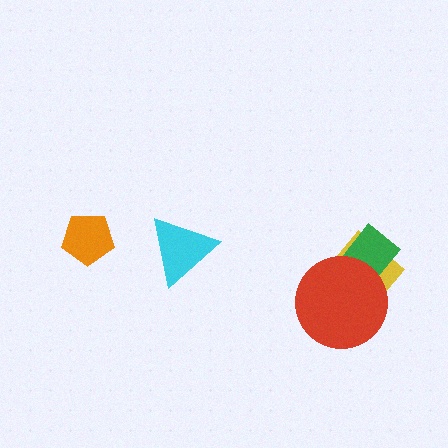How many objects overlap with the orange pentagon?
0 objects overlap with the orange pentagon.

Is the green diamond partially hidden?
Yes, it is partially covered by another shape.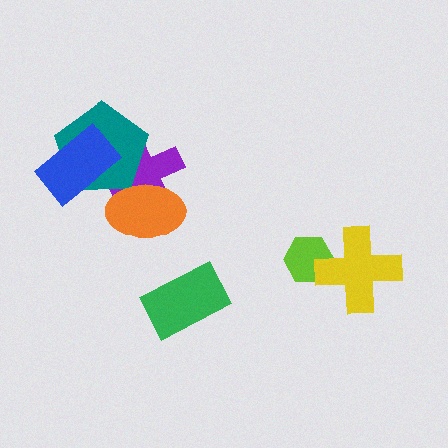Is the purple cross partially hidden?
Yes, it is partially covered by another shape.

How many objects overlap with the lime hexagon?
1 object overlaps with the lime hexagon.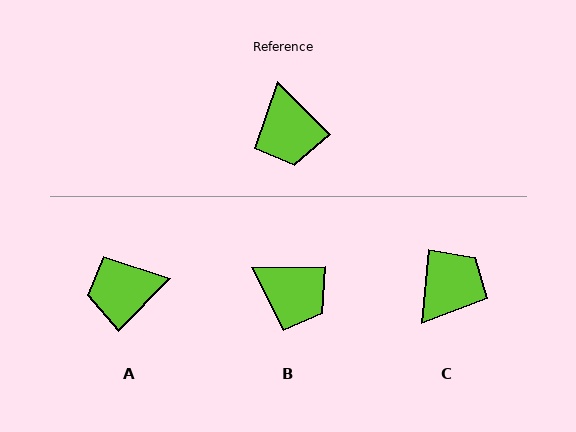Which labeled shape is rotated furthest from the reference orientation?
C, about 130 degrees away.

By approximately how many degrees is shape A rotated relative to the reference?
Approximately 89 degrees clockwise.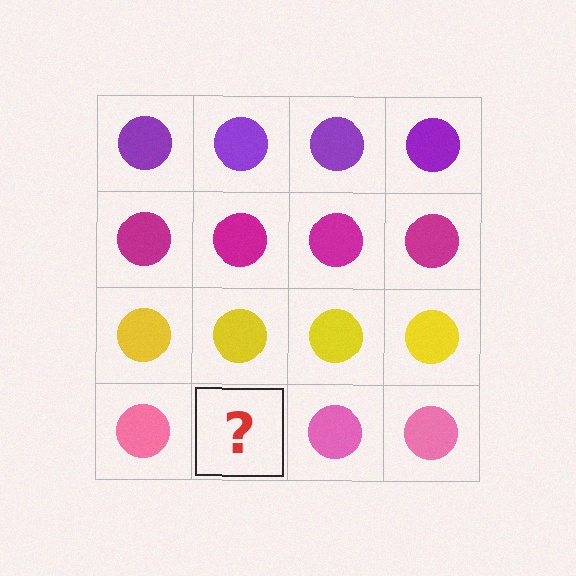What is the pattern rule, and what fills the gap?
The rule is that each row has a consistent color. The gap should be filled with a pink circle.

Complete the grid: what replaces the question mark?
The question mark should be replaced with a pink circle.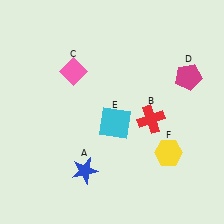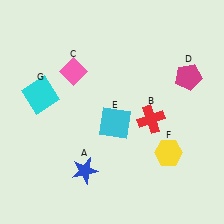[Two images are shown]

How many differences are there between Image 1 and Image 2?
There is 1 difference between the two images.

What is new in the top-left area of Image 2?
A cyan square (G) was added in the top-left area of Image 2.